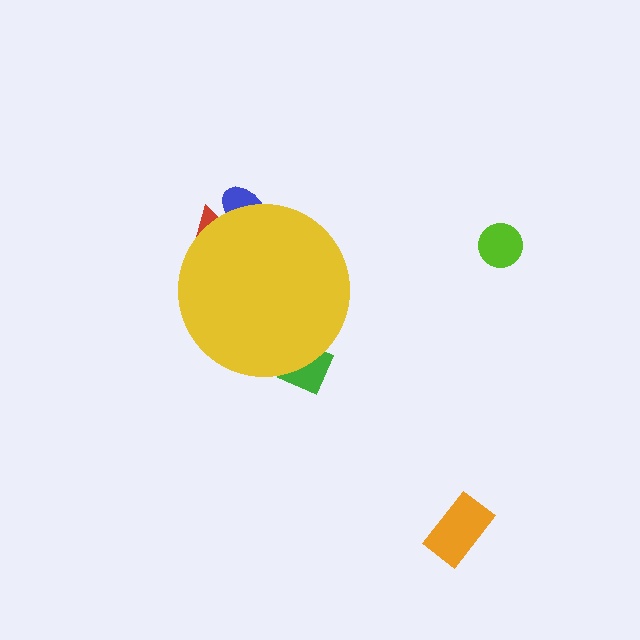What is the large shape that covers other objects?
A yellow circle.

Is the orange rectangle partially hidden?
No, the orange rectangle is fully visible.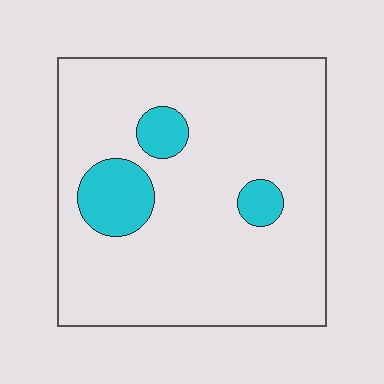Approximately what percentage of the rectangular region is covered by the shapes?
Approximately 10%.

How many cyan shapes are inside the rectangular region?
3.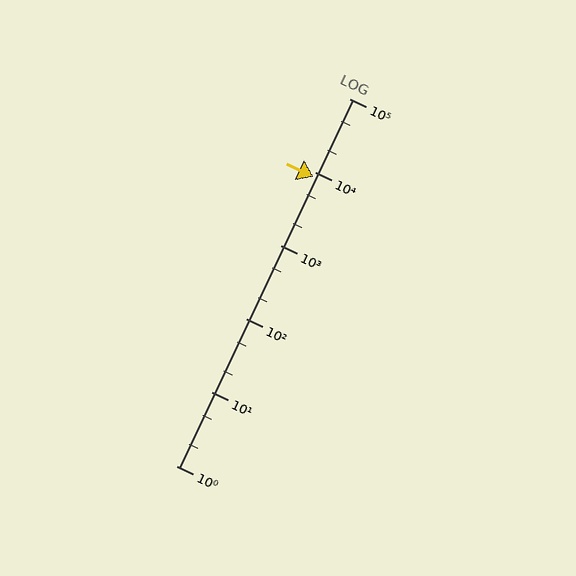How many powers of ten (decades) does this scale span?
The scale spans 5 decades, from 1 to 100000.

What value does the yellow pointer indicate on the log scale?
The pointer indicates approximately 8600.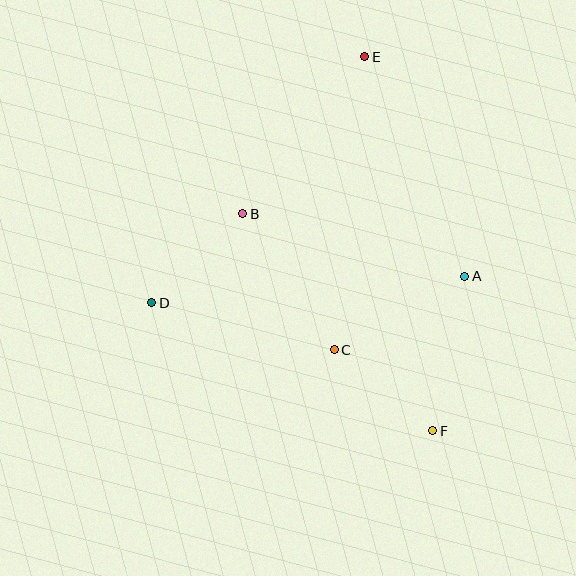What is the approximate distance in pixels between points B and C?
The distance between B and C is approximately 164 pixels.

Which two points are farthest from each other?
Points E and F are farthest from each other.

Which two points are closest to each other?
Points B and D are closest to each other.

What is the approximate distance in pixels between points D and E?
The distance between D and E is approximately 326 pixels.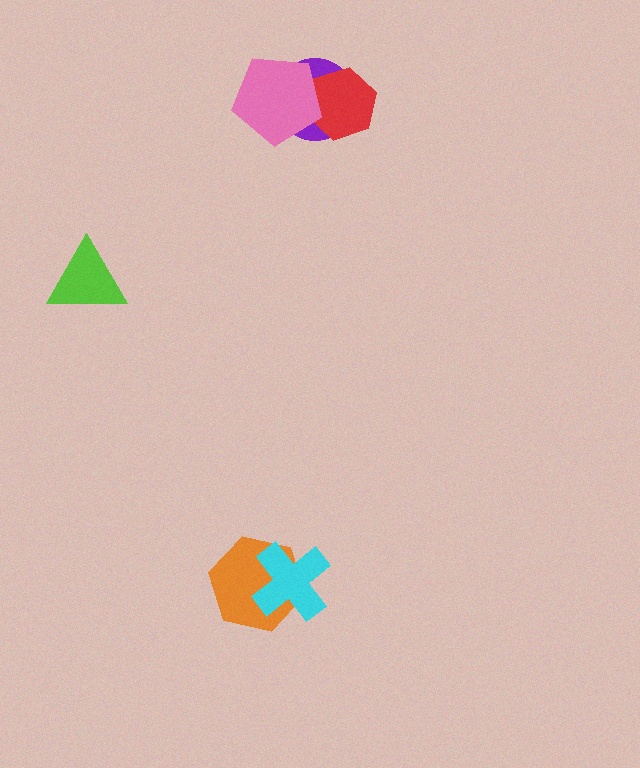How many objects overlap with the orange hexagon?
1 object overlaps with the orange hexagon.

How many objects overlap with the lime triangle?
0 objects overlap with the lime triangle.